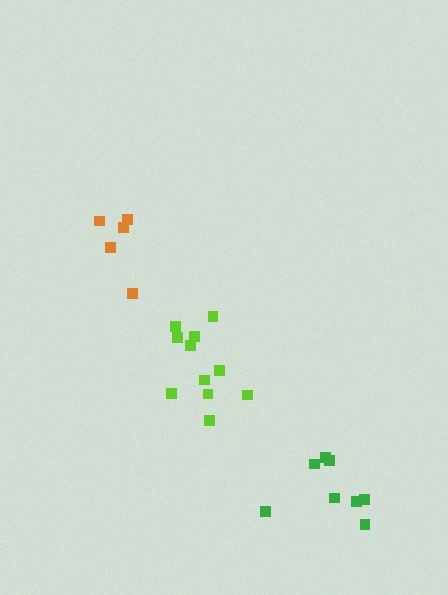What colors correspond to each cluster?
The clusters are colored: green, lime, orange.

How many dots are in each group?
Group 1: 8 dots, Group 2: 11 dots, Group 3: 5 dots (24 total).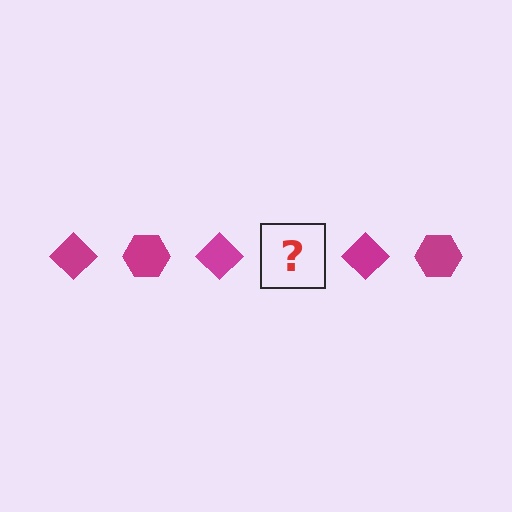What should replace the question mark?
The question mark should be replaced with a magenta hexagon.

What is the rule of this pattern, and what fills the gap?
The rule is that the pattern cycles through diamond, hexagon shapes in magenta. The gap should be filled with a magenta hexagon.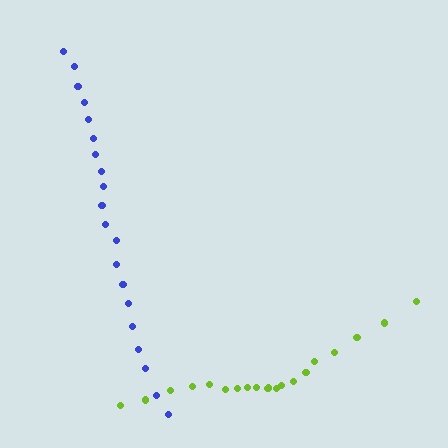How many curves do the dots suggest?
There are 2 distinct paths.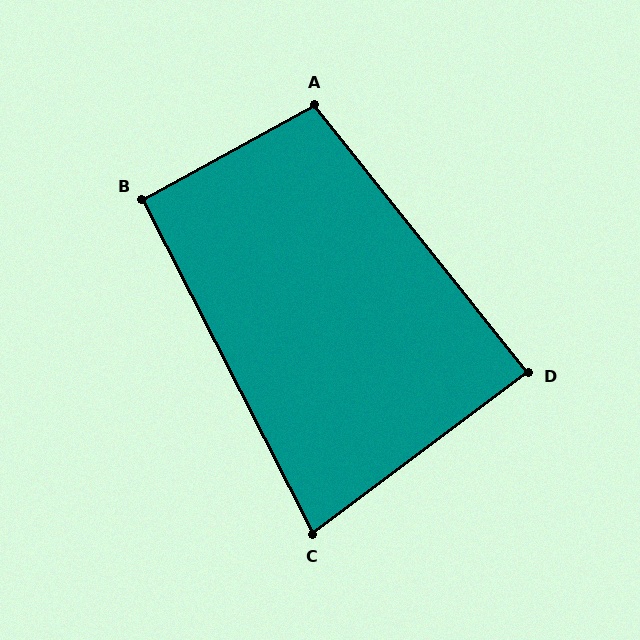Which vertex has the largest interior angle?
A, at approximately 100 degrees.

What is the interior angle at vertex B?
Approximately 92 degrees (approximately right).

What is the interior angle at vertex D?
Approximately 88 degrees (approximately right).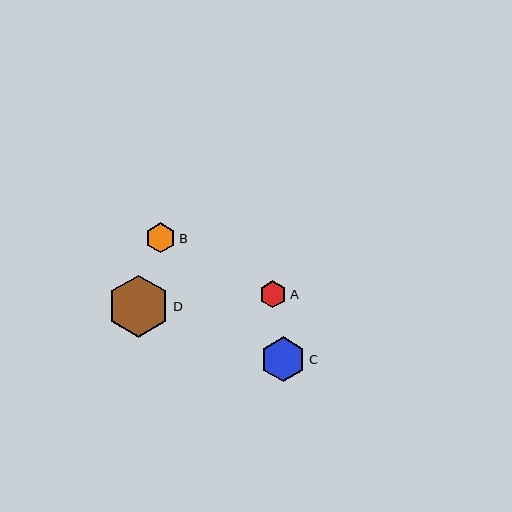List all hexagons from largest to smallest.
From largest to smallest: D, C, B, A.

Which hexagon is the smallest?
Hexagon A is the smallest with a size of approximately 27 pixels.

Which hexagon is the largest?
Hexagon D is the largest with a size of approximately 62 pixels.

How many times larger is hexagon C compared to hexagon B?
Hexagon C is approximately 1.5 times the size of hexagon B.